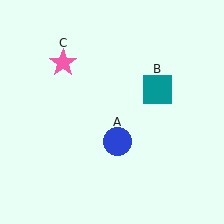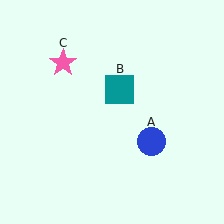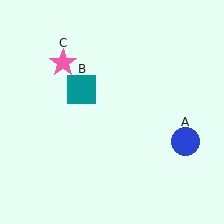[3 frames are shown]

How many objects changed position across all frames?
2 objects changed position: blue circle (object A), teal square (object B).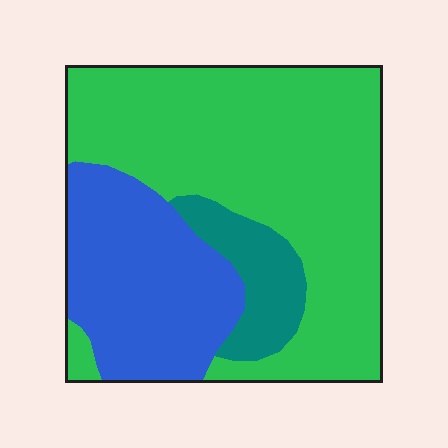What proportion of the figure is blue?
Blue covers around 30% of the figure.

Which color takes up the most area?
Green, at roughly 60%.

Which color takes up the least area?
Teal, at roughly 10%.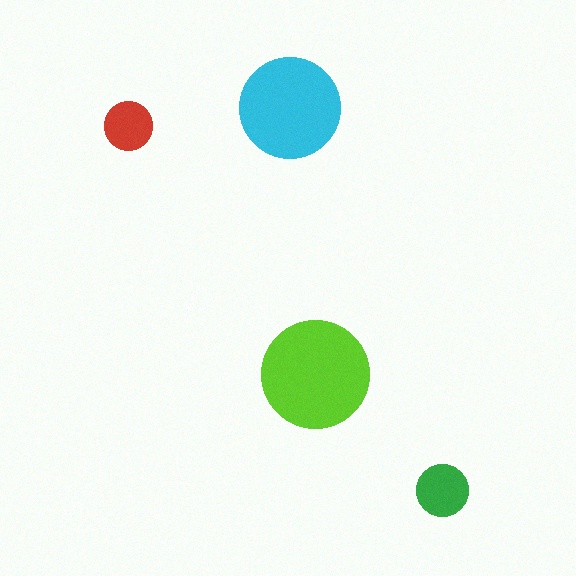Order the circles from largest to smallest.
the lime one, the cyan one, the green one, the red one.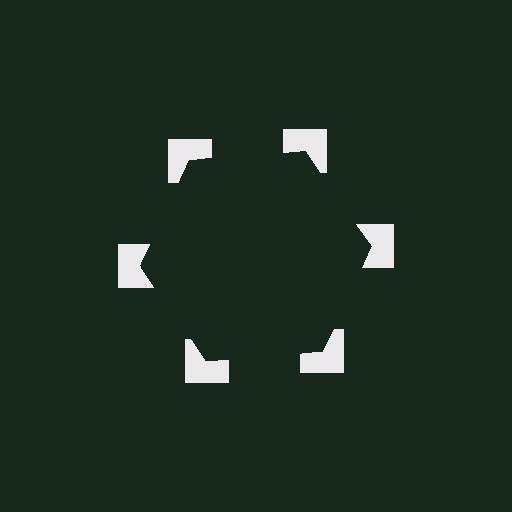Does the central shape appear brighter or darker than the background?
It typically appears slightly darker than the background, even though no actual brightness change is drawn.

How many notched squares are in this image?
There are 6 — one at each vertex of the illusory hexagon.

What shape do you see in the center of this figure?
An illusory hexagon — its edges are inferred from the aligned wedge cuts in the notched squares, not physically drawn.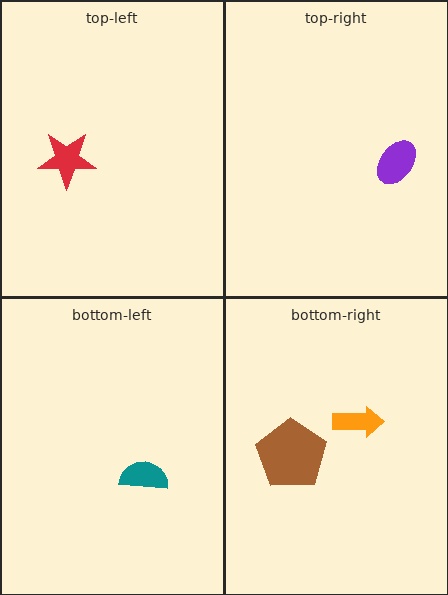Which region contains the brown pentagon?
The bottom-right region.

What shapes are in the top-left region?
The red star.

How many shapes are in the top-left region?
1.